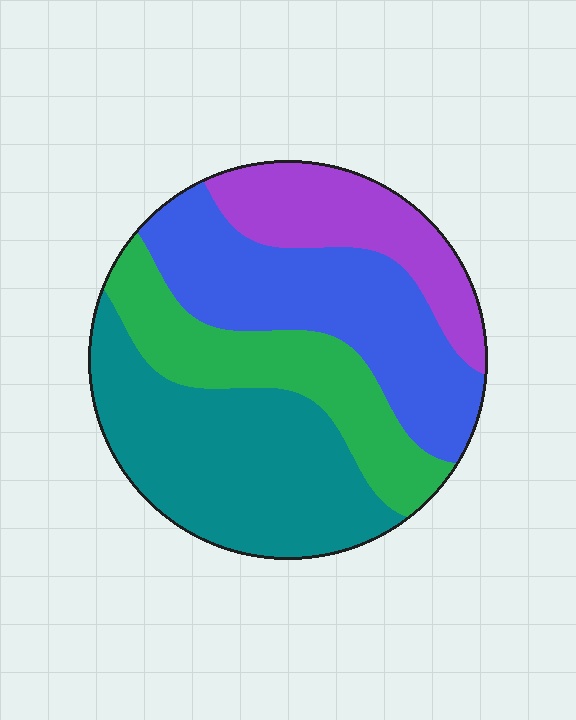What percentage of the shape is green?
Green covers around 20% of the shape.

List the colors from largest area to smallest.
From largest to smallest: teal, blue, green, purple.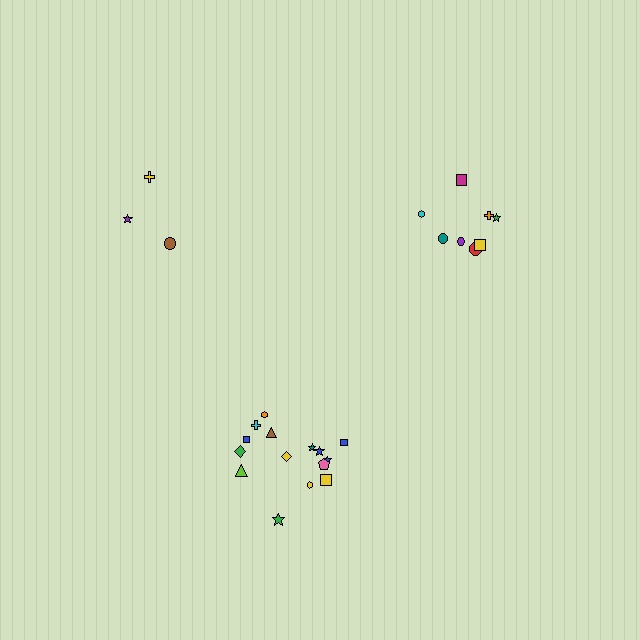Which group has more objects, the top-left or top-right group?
The top-right group.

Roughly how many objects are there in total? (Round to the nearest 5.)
Roughly 25 objects in total.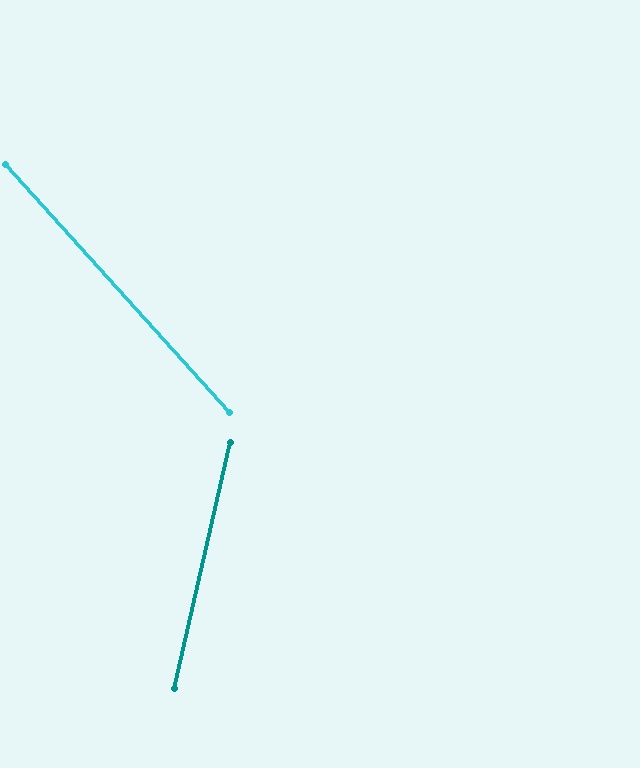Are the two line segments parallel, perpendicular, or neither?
Neither parallel nor perpendicular — they differ by about 55°.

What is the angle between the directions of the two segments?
Approximately 55 degrees.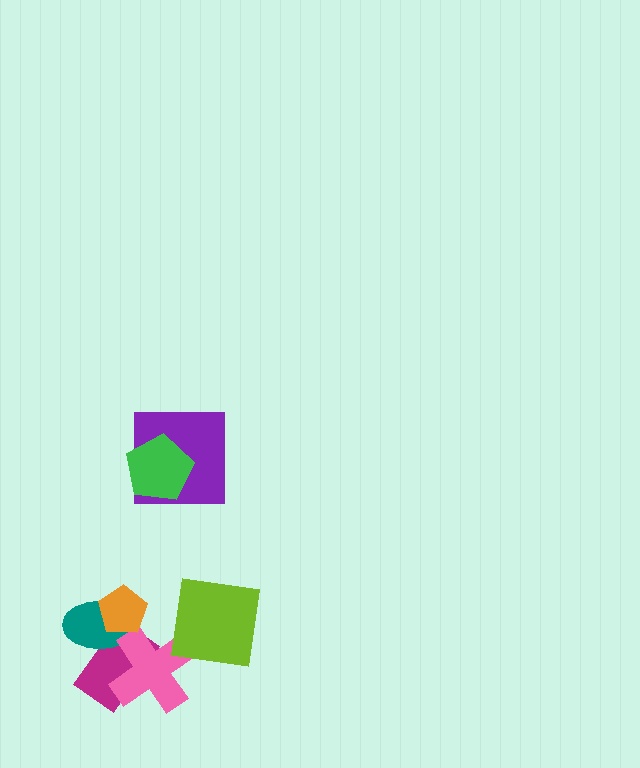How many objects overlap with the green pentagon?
1 object overlaps with the green pentagon.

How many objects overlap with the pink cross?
2 objects overlap with the pink cross.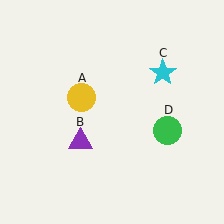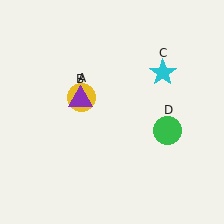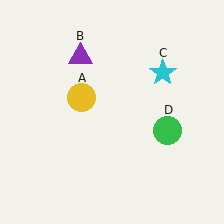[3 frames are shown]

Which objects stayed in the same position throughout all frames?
Yellow circle (object A) and cyan star (object C) and green circle (object D) remained stationary.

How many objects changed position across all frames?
1 object changed position: purple triangle (object B).